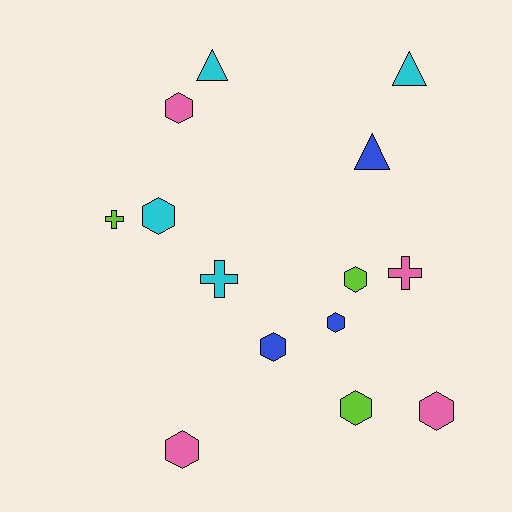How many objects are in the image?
There are 14 objects.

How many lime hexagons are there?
There are 2 lime hexagons.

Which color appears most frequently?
Cyan, with 4 objects.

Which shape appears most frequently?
Hexagon, with 8 objects.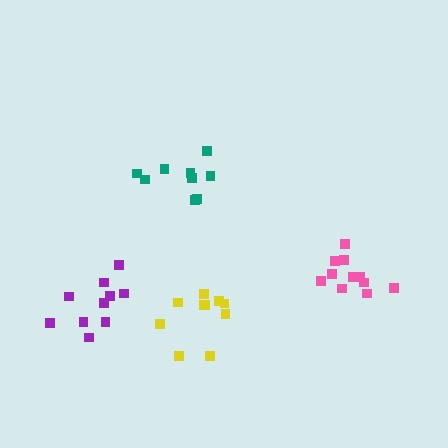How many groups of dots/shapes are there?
There are 4 groups.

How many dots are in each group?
Group 1: 10 dots, Group 2: 11 dots, Group 3: 9 dots, Group 4: 10 dots (40 total).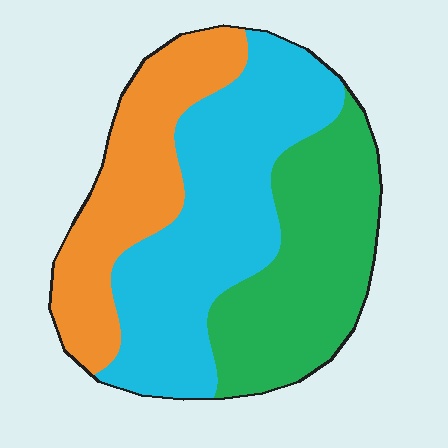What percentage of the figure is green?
Green covers 32% of the figure.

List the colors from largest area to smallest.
From largest to smallest: cyan, green, orange.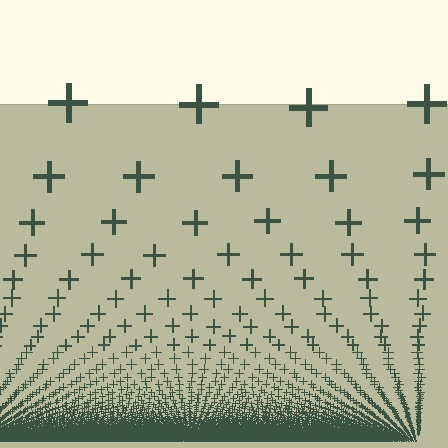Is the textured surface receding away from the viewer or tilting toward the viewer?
The surface appears to tilt toward the viewer. Texture elements get larger and sparser toward the top.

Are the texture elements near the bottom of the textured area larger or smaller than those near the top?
Smaller. The gradient is inverted — elements near the bottom are smaller and denser.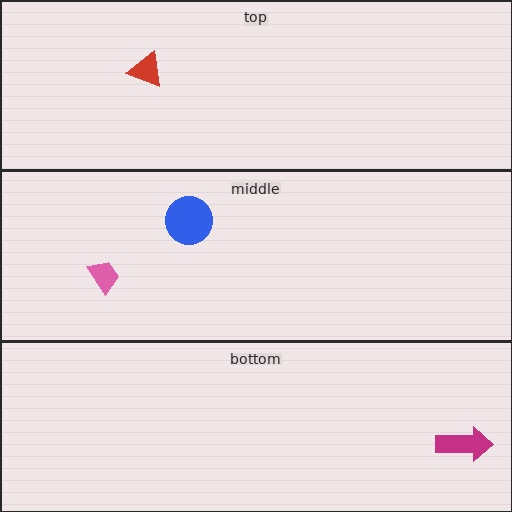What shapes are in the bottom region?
The magenta arrow.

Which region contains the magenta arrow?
The bottom region.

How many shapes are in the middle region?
2.